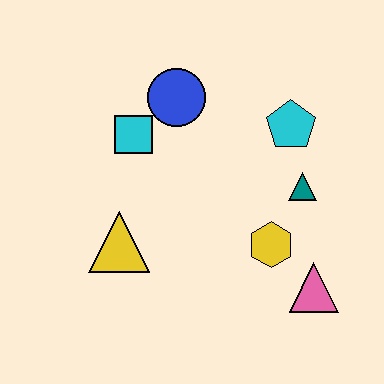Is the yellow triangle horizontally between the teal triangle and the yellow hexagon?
No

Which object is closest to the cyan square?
The blue circle is closest to the cyan square.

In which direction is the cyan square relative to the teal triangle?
The cyan square is to the left of the teal triangle.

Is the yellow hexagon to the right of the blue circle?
Yes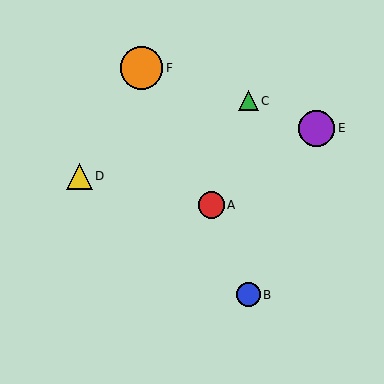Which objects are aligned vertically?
Objects B, C are aligned vertically.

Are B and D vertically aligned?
No, B is at x≈248 and D is at x≈79.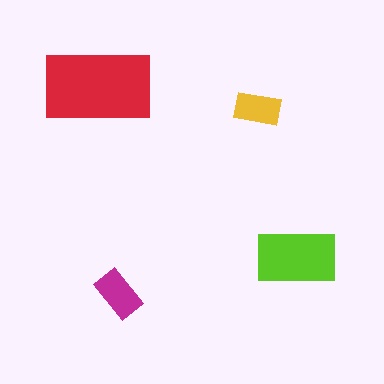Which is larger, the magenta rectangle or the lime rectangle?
The lime one.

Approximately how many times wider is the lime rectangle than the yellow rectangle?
About 1.5 times wider.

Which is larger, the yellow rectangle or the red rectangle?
The red one.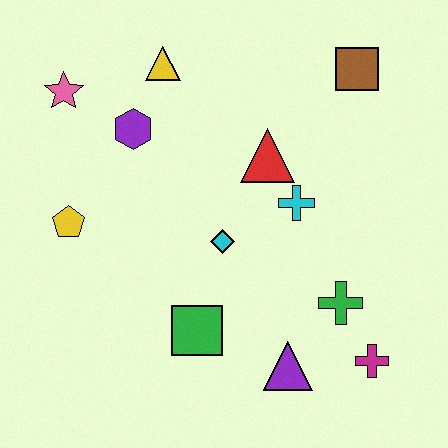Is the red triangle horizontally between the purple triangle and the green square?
Yes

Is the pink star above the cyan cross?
Yes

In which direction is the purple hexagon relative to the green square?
The purple hexagon is above the green square.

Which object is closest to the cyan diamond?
The cyan cross is closest to the cyan diamond.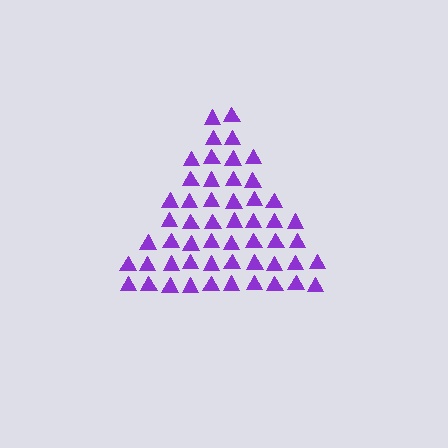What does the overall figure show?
The overall figure shows a triangle.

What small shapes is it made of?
It is made of small triangles.